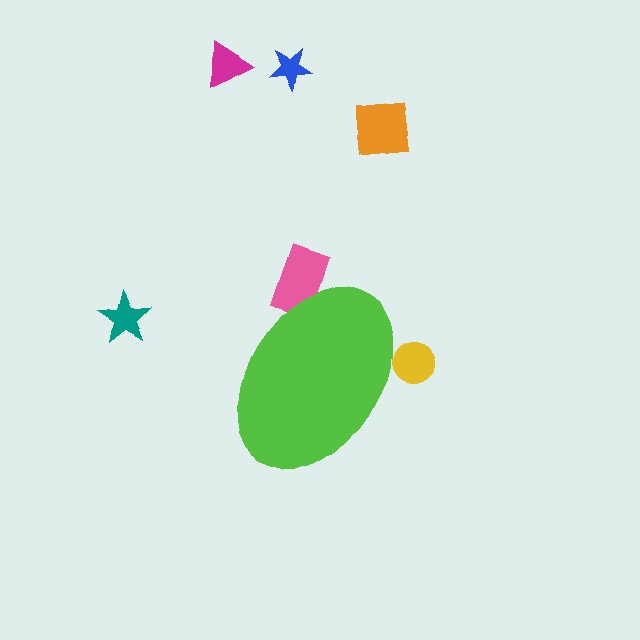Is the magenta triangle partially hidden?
No, the magenta triangle is fully visible.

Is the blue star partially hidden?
No, the blue star is fully visible.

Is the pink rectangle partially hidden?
Yes, the pink rectangle is partially hidden behind the lime ellipse.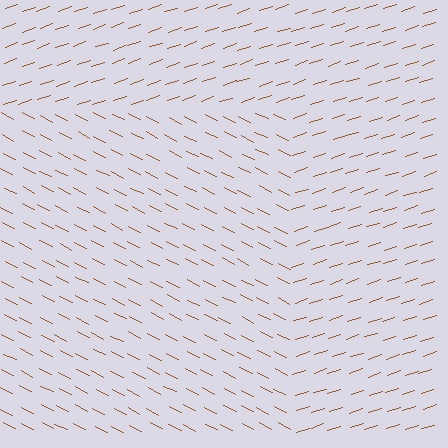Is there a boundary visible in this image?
Yes, there is a texture boundary formed by a change in line orientation.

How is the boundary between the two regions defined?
The boundary is defined purely by a change in line orientation (approximately 45 degrees difference). All lines are the same color and thickness.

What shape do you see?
I see a rectangle.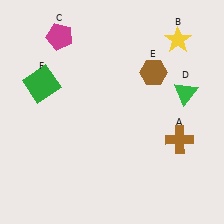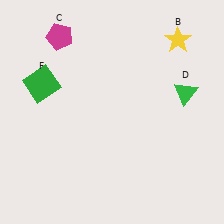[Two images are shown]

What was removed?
The brown cross (A), the brown hexagon (E) were removed in Image 2.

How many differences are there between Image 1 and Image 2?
There are 2 differences between the two images.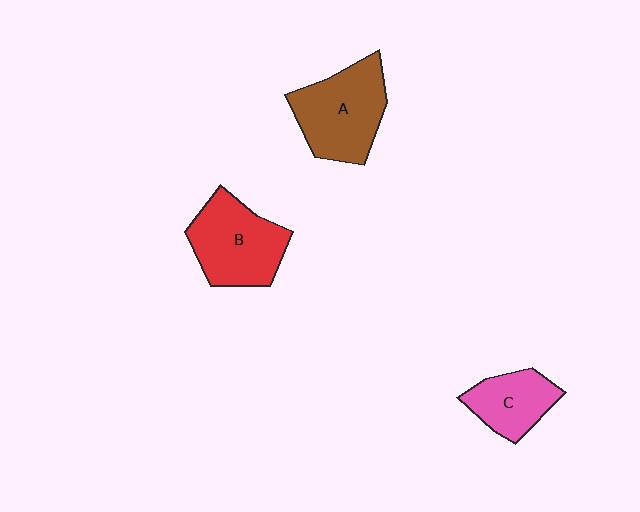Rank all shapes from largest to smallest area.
From largest to smallest: A (brown), B (red), C (pink).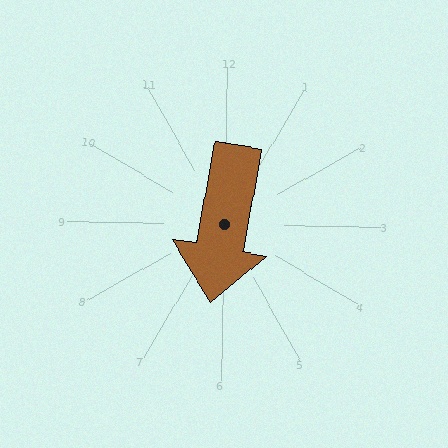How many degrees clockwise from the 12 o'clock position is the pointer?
Approximately 189 degrees.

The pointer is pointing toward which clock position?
Roughly 6 o'clock.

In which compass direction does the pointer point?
South.